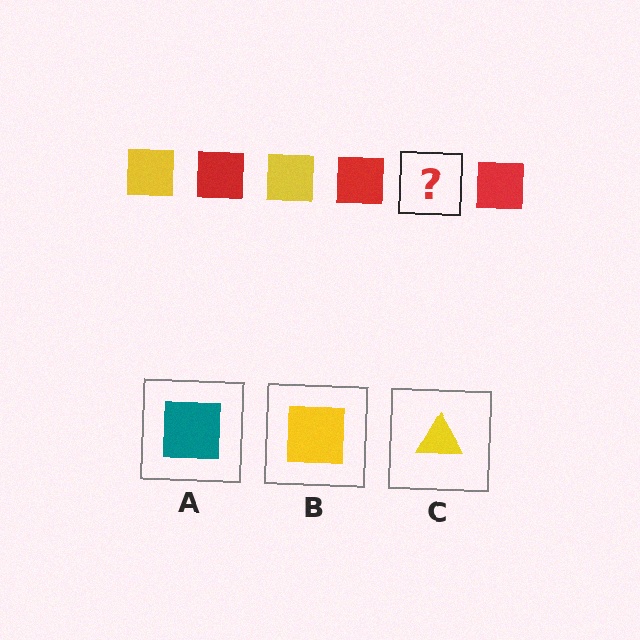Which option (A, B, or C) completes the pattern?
B.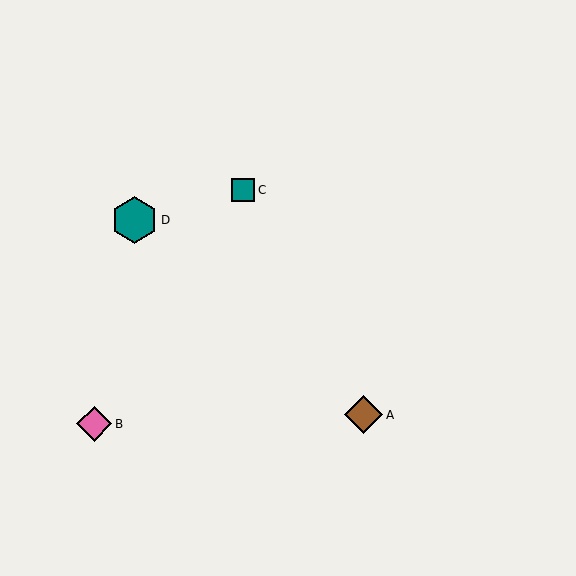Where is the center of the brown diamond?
The center of the brown diamond is at (364, 415).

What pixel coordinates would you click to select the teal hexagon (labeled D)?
Click at (134, 220) to select the teal hexagon D.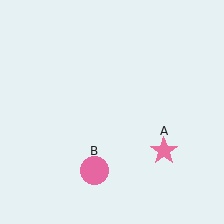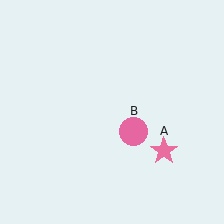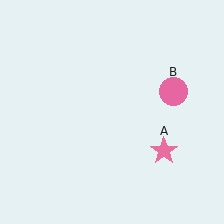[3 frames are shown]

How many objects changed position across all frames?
1 object changed position: pink circle (object B).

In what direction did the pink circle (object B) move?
The pink circle (object B) moved up and to the right.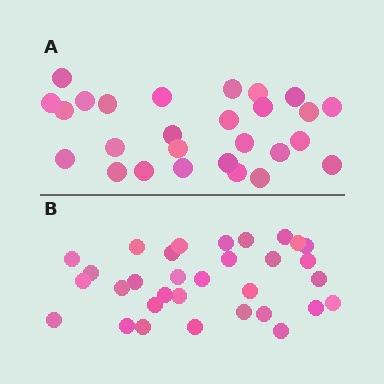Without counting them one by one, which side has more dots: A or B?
Region B (the bottom region) has more dots.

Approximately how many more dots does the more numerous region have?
Region B has about 5 more dots than region A.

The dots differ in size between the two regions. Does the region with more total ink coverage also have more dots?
No. Region A has more total ink coverage because its dots are larger, but region B actually contains more individual dots. Total area can be misleading — the number of items is what matters here.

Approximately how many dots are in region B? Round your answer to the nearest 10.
About 30 dots. (The exact count is 32, which rounds to 30.)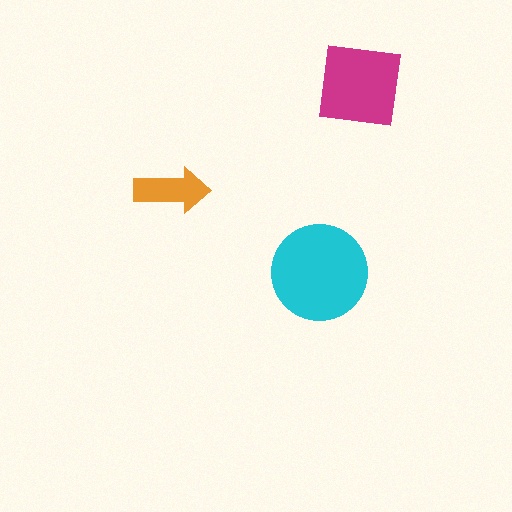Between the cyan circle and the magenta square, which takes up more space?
The cyan circle.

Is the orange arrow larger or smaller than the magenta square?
Smaller.